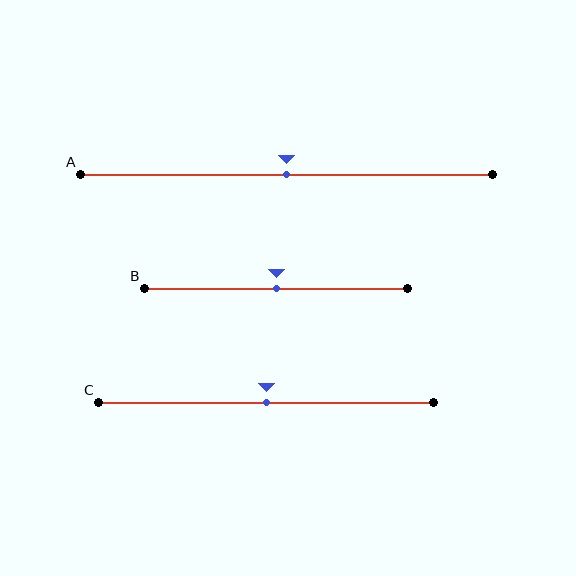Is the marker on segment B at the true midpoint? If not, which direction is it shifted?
Yes, the marker on segment B is at the true midpoint.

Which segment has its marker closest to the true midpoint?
Segment A has its marker closest to the true midpoint.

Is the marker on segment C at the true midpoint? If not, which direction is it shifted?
Yes, the marker on segment C is at the true midpoint.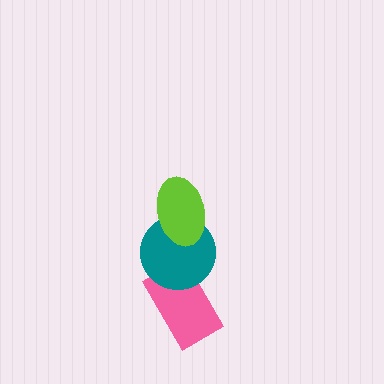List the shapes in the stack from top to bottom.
From top to bottom: the lime ellipse, the teal circle, the pink rectangle.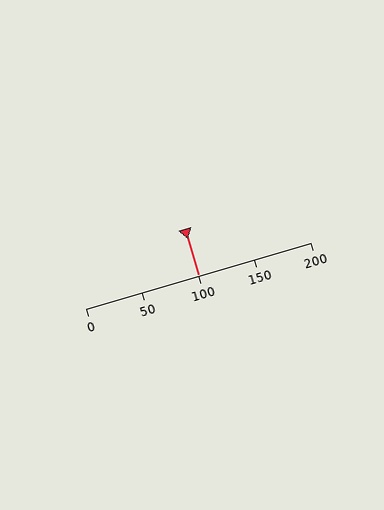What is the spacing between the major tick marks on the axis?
The major ticks are spaced 50 apart.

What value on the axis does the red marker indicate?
The marker indicates approximately 100.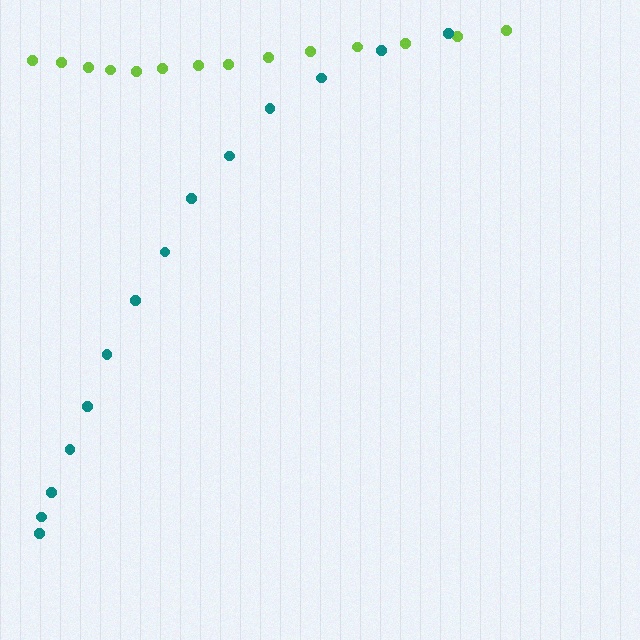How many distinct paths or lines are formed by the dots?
There are 2 distinct paths.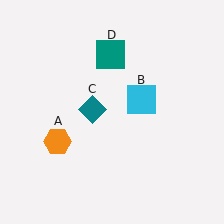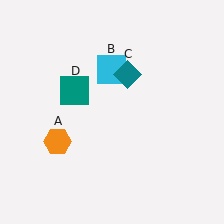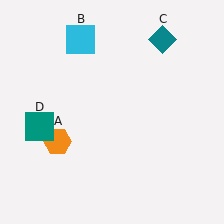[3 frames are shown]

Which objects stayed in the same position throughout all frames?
Orange hexagon (object A) remained stationary.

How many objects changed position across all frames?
3 objects changed position: cyan square (object B), teal diamond (object C), teal square (object D).